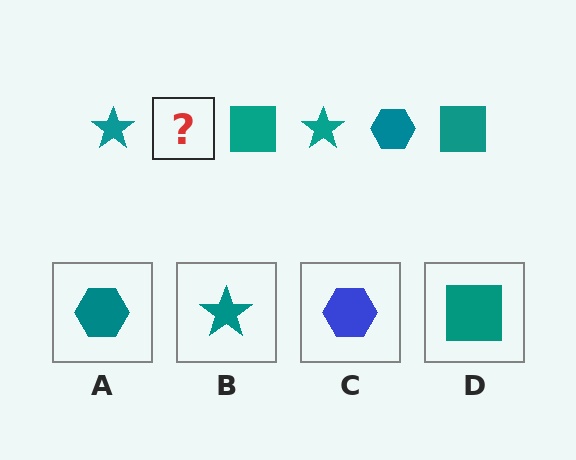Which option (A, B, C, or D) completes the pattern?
A.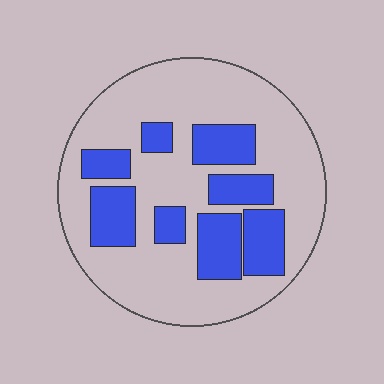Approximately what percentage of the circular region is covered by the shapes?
Approximately 30%.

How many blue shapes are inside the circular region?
8.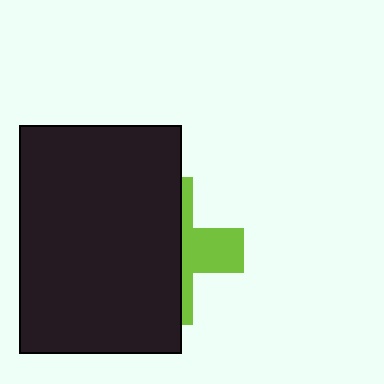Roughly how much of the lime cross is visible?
A small part of it is visible (roughly 35%).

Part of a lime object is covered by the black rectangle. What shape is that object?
It is a cross.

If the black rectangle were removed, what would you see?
You would see the complete lime cross.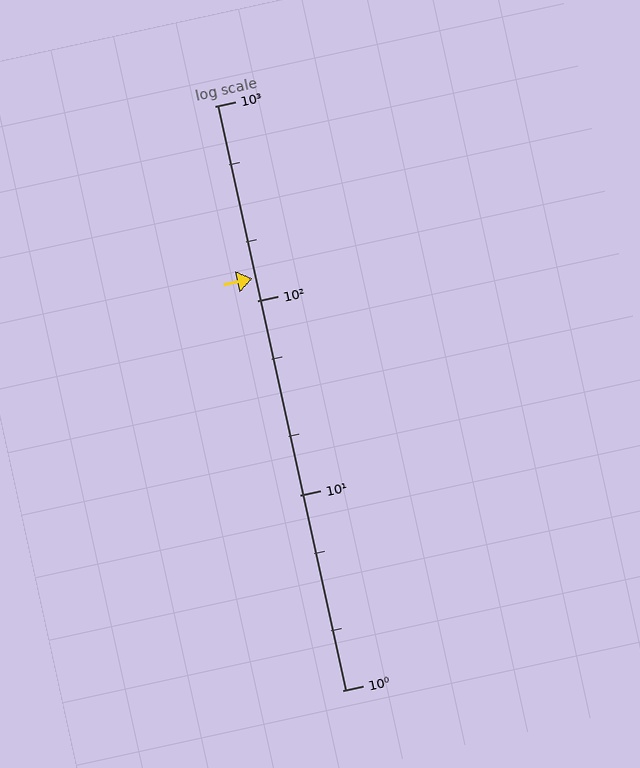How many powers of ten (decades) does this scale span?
The scale spans 3 decades, from 1 to 1000.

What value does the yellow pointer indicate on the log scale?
The pointer indicates approximately 130.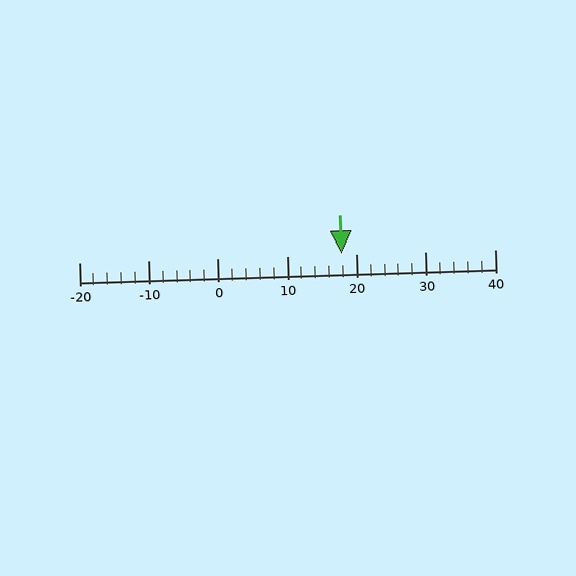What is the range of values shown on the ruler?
The ruler shows values from -20 to 40.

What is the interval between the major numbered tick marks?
The major tick marks are spaced 10 units apart.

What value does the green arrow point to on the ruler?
The green arrow points to approximately 18.